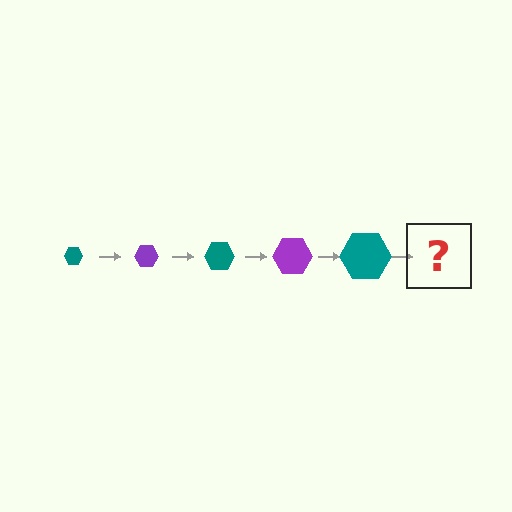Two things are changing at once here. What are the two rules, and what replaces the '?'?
The two rules are that the hexagon grows larger each step and the color cycles through teal and purple. The '?' should be a purple hexagon, larger than the previous one.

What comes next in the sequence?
The next element should be a purple hexagon, larger than the previous one.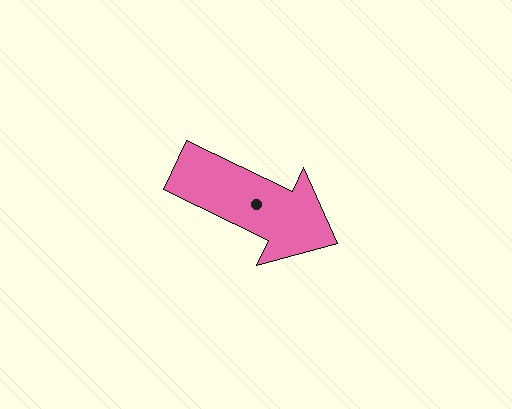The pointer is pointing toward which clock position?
Roughly 4 o'clock.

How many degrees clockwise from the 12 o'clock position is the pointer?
Approximately 116 degrees.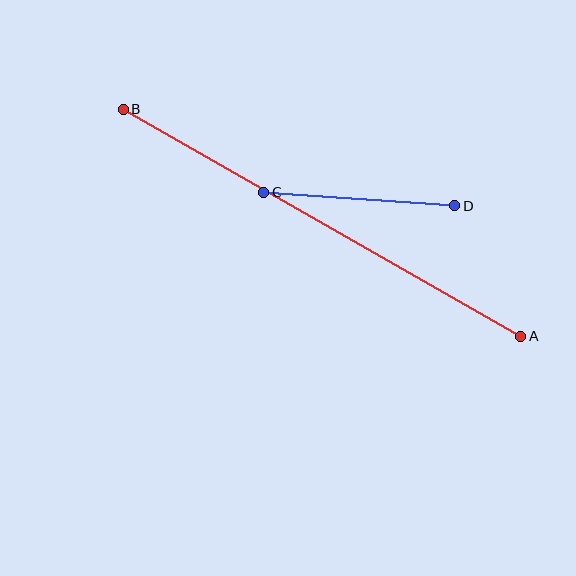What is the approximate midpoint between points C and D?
The midpoint is at approximately (359, 199) pixels.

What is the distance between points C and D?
The distance is approximately 192 pixels.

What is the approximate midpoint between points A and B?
The midpoint is at approximately (322, 223) pixels.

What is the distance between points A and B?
The distance is approximately 458 pixels.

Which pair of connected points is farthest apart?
Points A and B are farthest apart.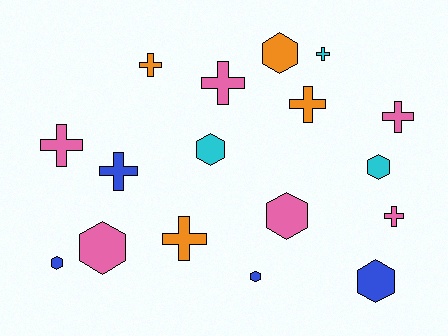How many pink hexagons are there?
There are 2 pink hexagons.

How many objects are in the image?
There are 17 objects.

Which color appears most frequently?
Pink, with 6 objects.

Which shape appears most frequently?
Cross, with 9 objects.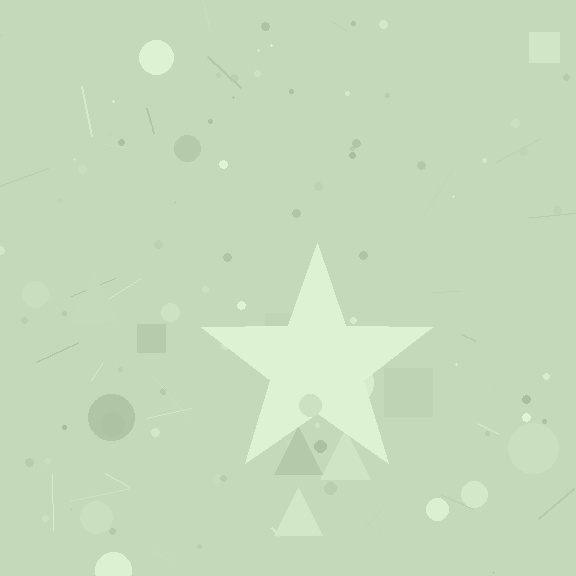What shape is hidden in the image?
A star is hidden in the image.